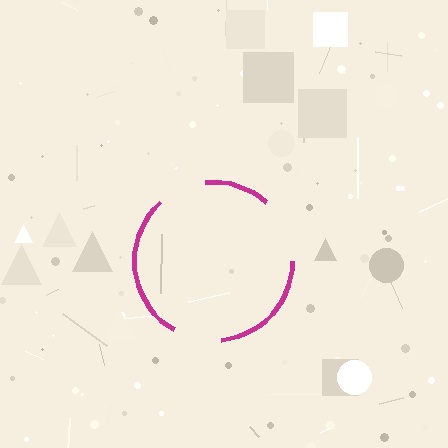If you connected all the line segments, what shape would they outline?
They would outline a circle.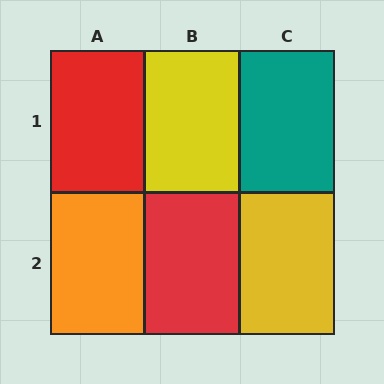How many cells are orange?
1 cell is orange.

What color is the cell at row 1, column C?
Teal.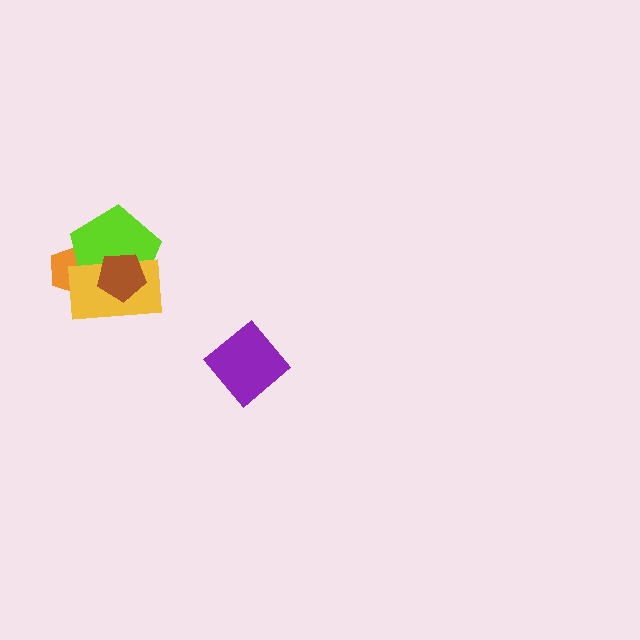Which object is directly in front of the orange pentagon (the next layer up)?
The lime pentagon is directly in front of the orange pentagon.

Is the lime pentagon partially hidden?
Yes, it is partially covered by another shape.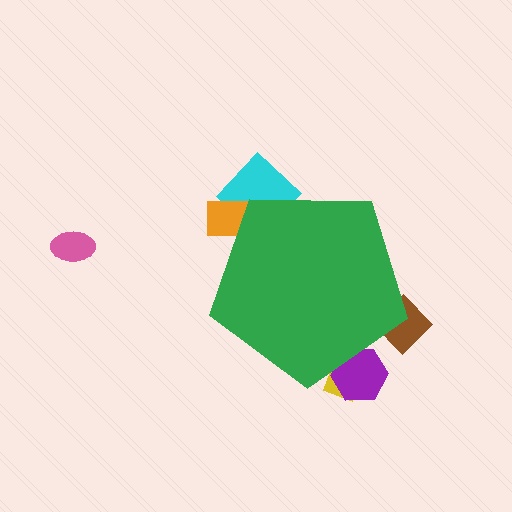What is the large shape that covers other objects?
A green pentagon.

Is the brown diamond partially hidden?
Yes, the brown diamond is partially hidden behind the green pentagon.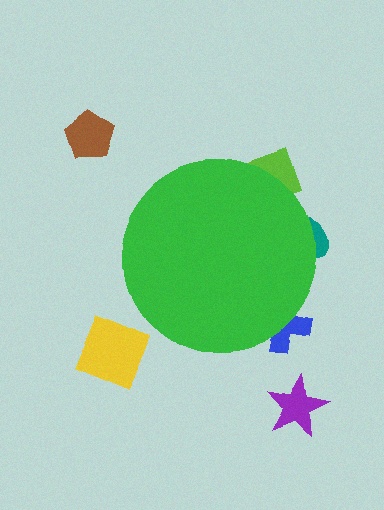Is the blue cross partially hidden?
Yes, the blue cross is partially hidden behind the green circle.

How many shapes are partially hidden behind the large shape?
3 shapes are partially hidden.